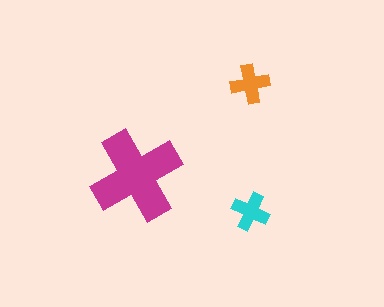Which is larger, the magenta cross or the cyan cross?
The magenta one.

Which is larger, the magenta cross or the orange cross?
The magenta one.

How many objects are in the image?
There are 3 objects in the image.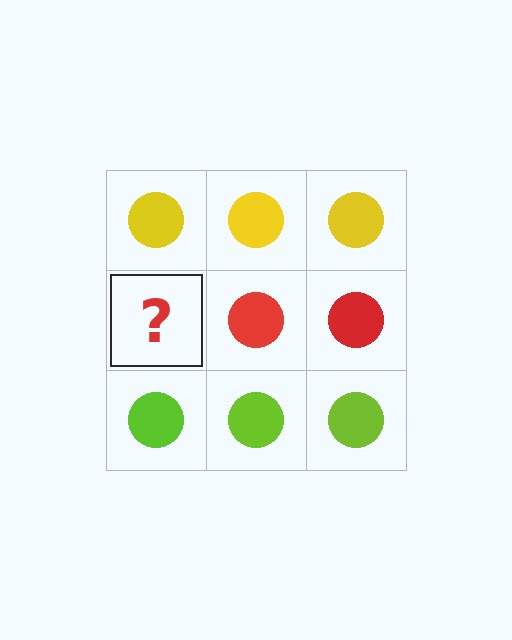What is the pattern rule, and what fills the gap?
The rule is that each row has a consistent color. The gap should be filled with a red circle.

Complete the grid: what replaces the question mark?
The question mark should be replaced with a red circle.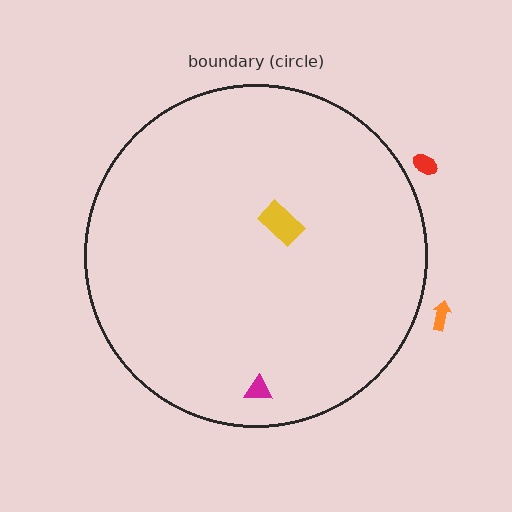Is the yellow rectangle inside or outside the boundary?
Inside.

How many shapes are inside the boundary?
2 inside, 2 outside.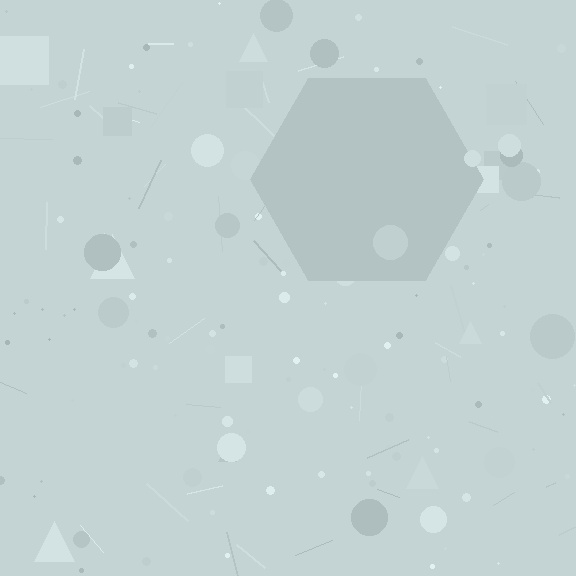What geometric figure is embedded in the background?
A hexagon is embedded in the background.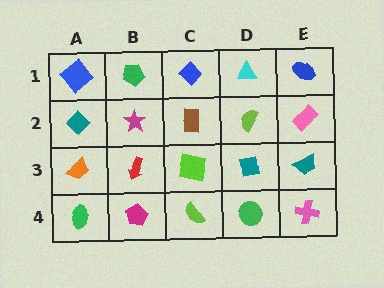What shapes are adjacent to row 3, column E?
A pink rectangle (row 2, column E), a pink cross (row 4, column E), a teal square (row 3, column D).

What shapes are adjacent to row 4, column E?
A teal trapezoid (row 3, column E), a green circle (row 4, column D).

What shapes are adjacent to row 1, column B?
A magenta star (row 2, column B), a blue diamond (row 1, column A), a blue diamond (row 1, column C).